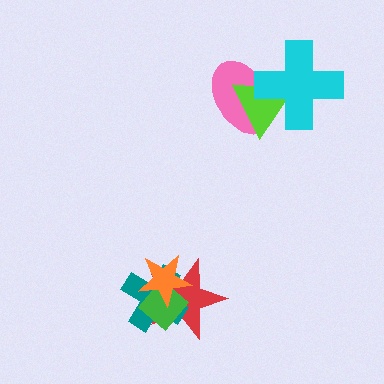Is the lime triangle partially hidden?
Yes, it is partially covered by another shape.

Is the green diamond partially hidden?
Yes, it is partially covered by another shape.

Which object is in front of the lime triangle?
The cyan cross is in front of the lime triangle.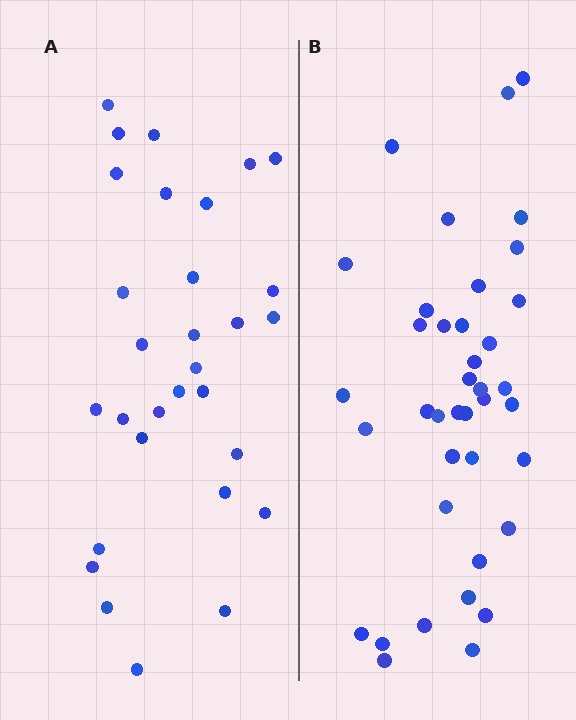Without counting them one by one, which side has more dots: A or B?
Region B (the right region) has more dots.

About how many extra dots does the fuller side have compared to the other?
Region B has roughly 8 or so more dots than region A.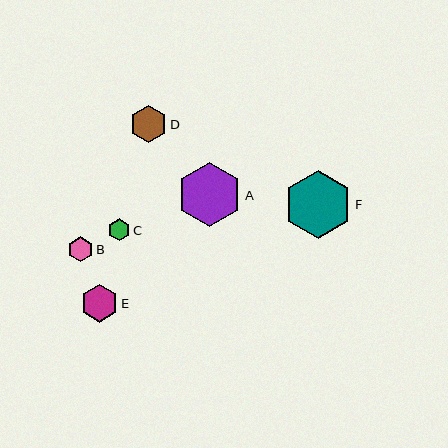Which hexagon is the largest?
Hexagon F is the largest with a size of approximately 68 pixels.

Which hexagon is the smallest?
Hexagon C is the smallest with a size of approximately 22 pixels.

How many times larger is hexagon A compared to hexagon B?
Hexagon A is approximately 2.6 times the size of hexagon B.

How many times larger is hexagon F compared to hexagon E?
Hexagon F is approximately 1.8 times the size of hexagon E.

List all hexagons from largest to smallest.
From largest to smallest: F, A, E, D, B, C.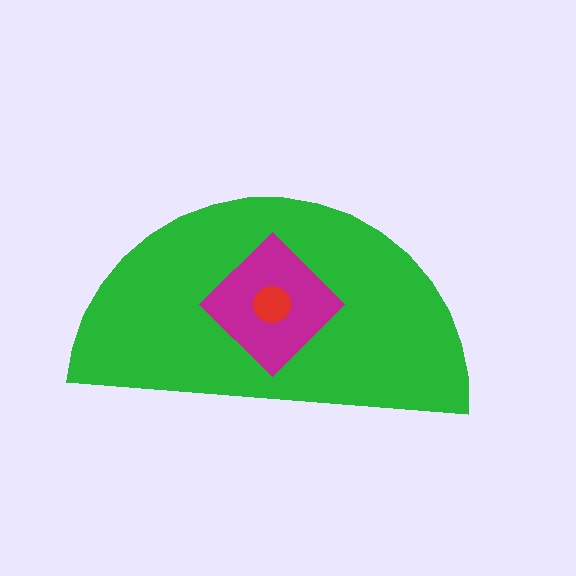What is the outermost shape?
The green semicircle.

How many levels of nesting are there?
3.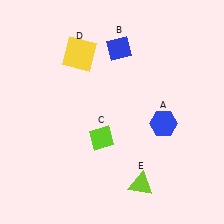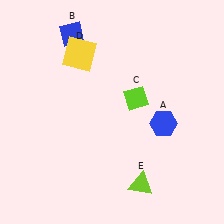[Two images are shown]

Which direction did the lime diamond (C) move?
The lime diamond (C) moved up.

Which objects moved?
The objects that moved are: the blue diamond (B), the lime diamond (C).